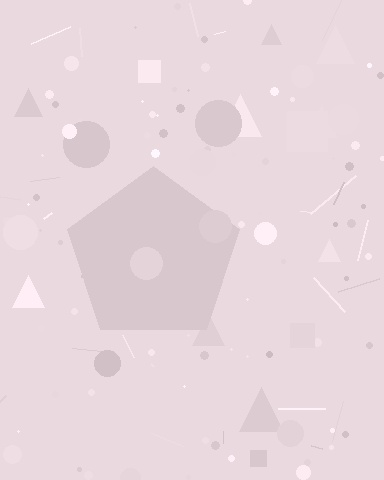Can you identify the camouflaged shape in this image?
The camouflaged shape is a pentagon.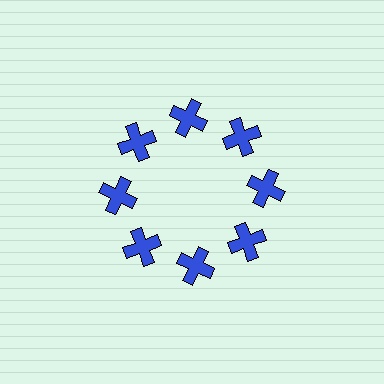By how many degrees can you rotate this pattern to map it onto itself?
The pattern maps onto itself every 45 degrees of rotation.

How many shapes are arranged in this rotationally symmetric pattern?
There are 8 shapes, arranged in 8 groups of 1.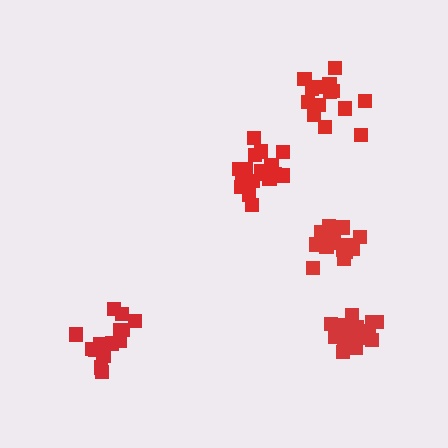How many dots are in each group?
Group 1: 14 dots, Group 2: 15 dots, Group 3: 17 dots, Group 4: 17 dots, Group 5: 18 dots (81 total).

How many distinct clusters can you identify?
There are 5 distinct clusters.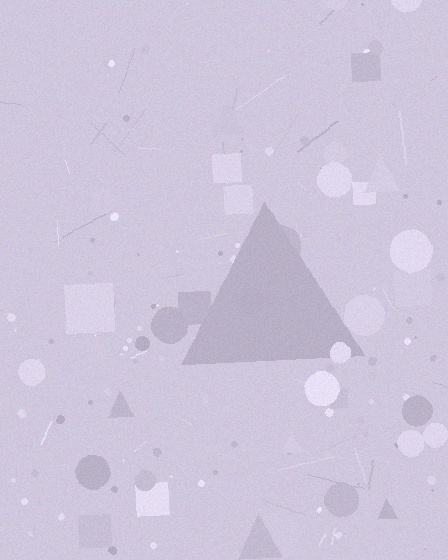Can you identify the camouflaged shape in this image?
The camouflaged shape is a triangle.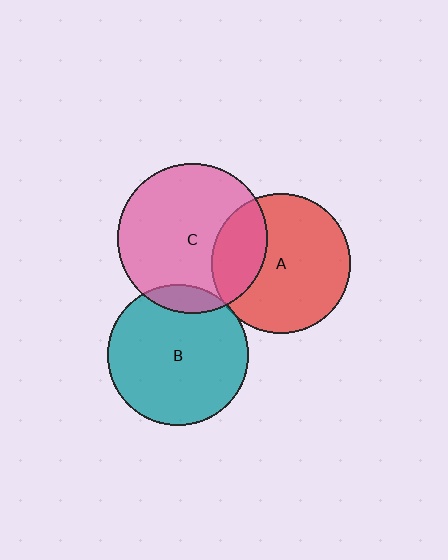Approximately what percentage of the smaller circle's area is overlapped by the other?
Approximately 10%.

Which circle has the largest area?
Circle C (pink).